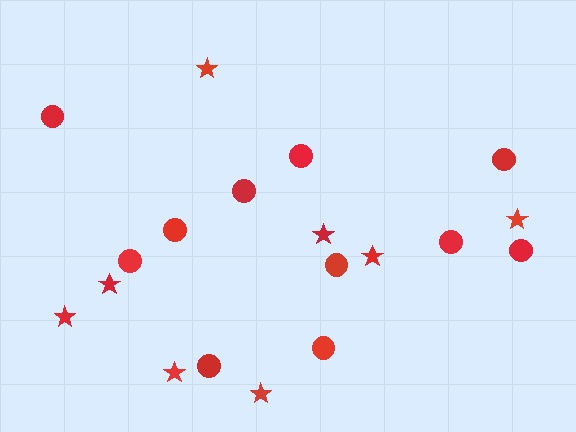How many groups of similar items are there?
There are 2 groups: one group of stars (8) and one group of circles (11).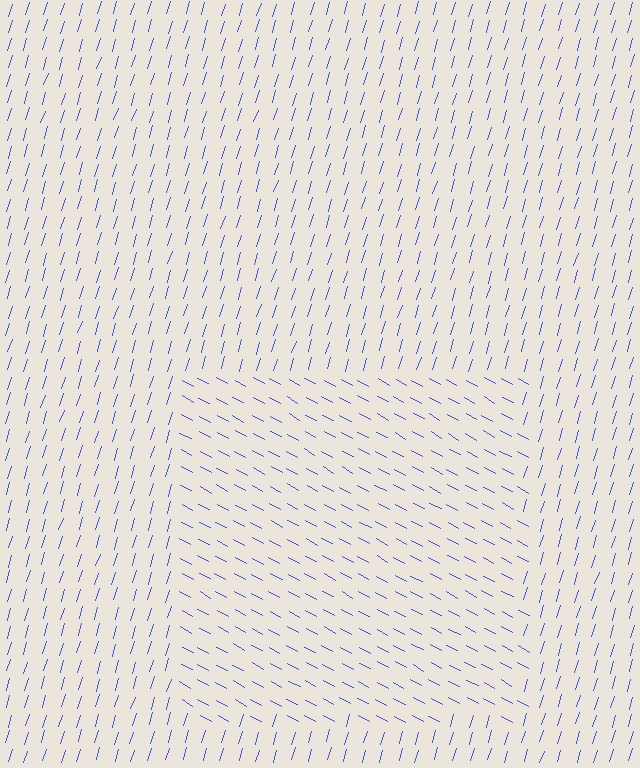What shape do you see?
I see a rectangle.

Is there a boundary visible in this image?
Yes, there is a texture boundary formed by a change in line orientation.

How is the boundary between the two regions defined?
The boundary is defined purely by a change in line orientation (approximately 78 degrees difference). All lines are the same color and thickness.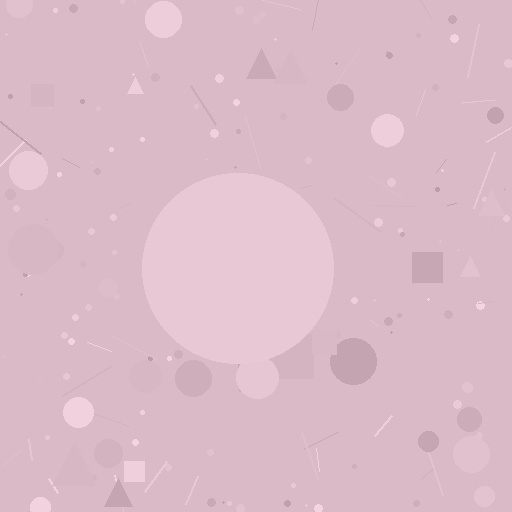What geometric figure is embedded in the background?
A circle is embedded in the background.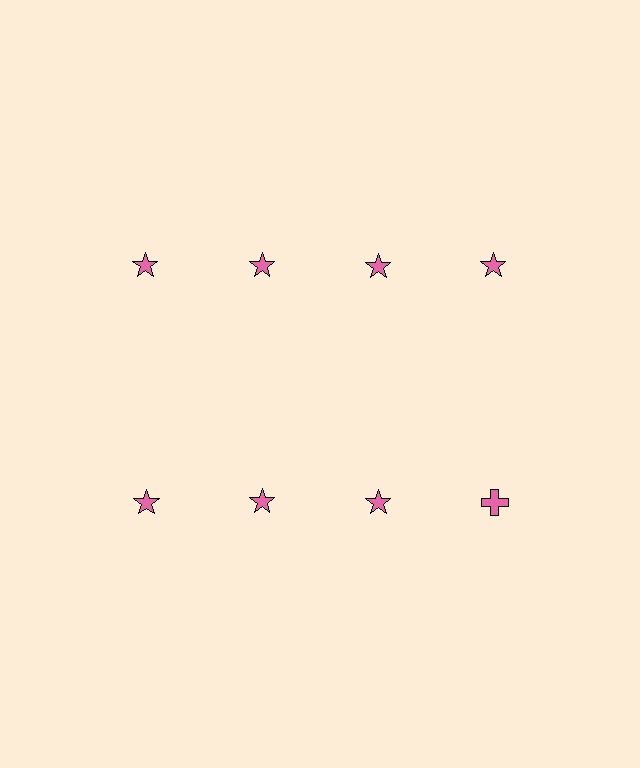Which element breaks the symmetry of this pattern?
The pink cross in the second row, second from right column breaks the symmetry. All other shapes are pink stars.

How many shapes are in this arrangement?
There are 8 shapes arranged in a grid pattern.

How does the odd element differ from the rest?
It has a different shape: cross instead of star.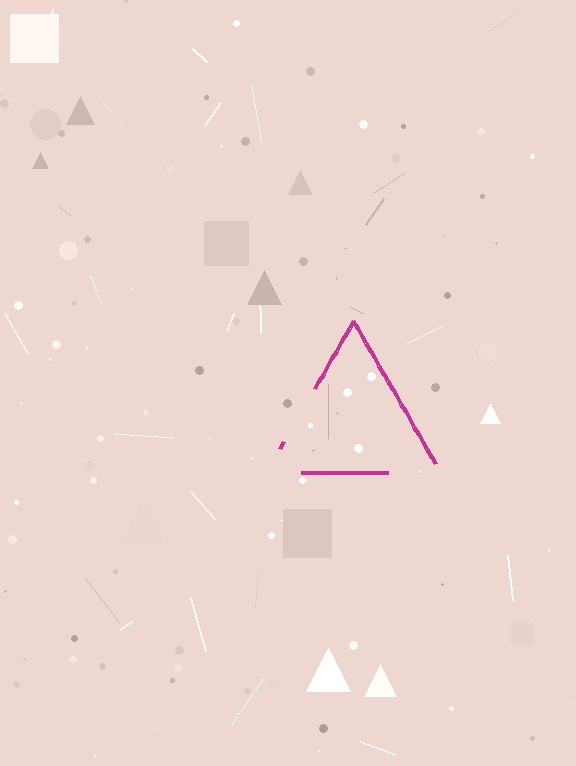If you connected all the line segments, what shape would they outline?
They would outline a triangle.